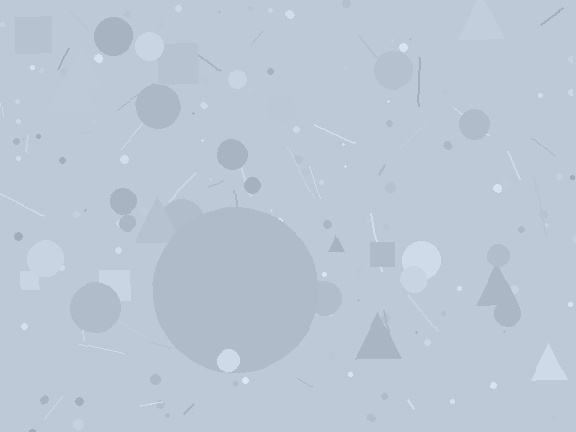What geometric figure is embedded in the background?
A circle is embedded in the background.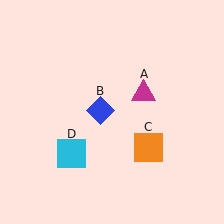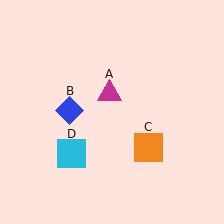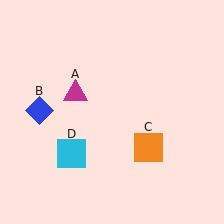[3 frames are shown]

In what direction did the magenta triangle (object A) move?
The magenta triangle (object A) moved left.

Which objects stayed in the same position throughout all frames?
Orange square (object C) and cyan square (object D) remained stationary.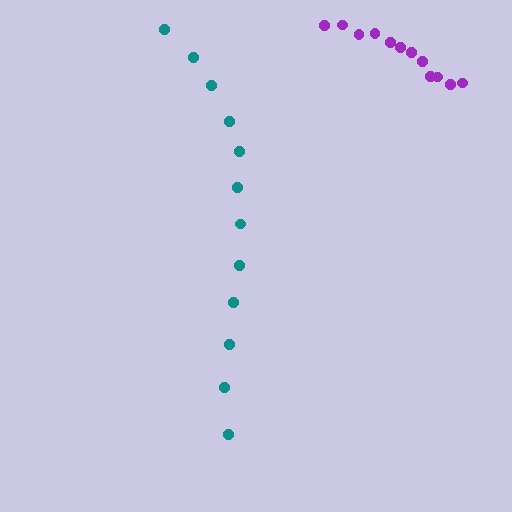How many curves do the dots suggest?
There are 2 distinct paths.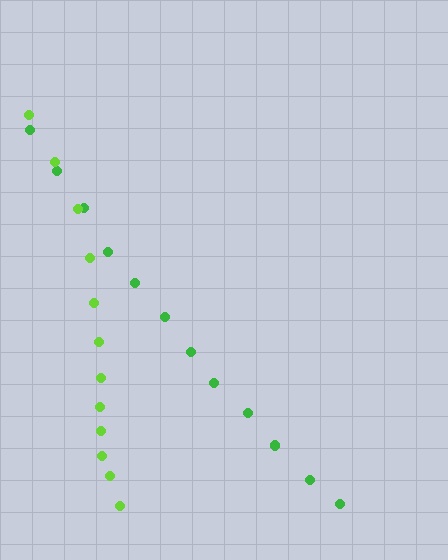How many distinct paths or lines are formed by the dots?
There are 2 distinct paths.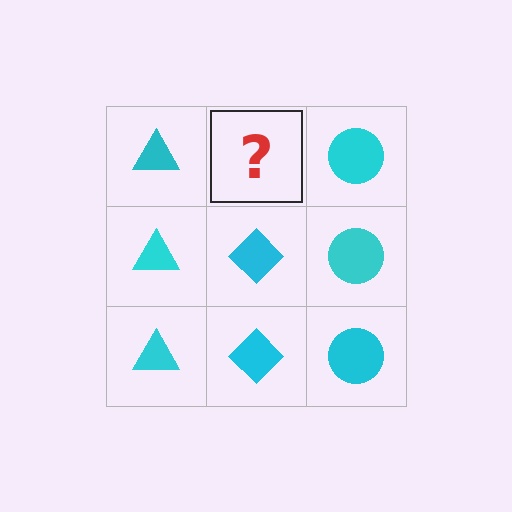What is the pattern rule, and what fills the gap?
The rule is that each column has a consistent shape. The gap should be filled with a cyan diamond.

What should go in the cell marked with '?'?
The missing cell should contain a cyan diamond.